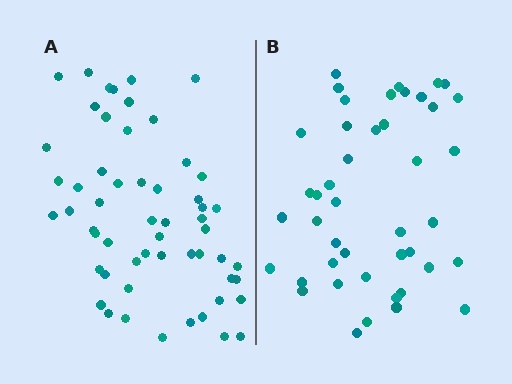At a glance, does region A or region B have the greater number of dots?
Region A (the left region) has more dots.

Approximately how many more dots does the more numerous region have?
Region A has roughly 12 or so more dots than region B.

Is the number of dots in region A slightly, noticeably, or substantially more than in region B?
Region A has noticeably more, but not dramatically so. The ratio is roughly 1.3 to 1.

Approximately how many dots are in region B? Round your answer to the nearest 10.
About 40 dots. (The exact count is 44, which rounds to 40.)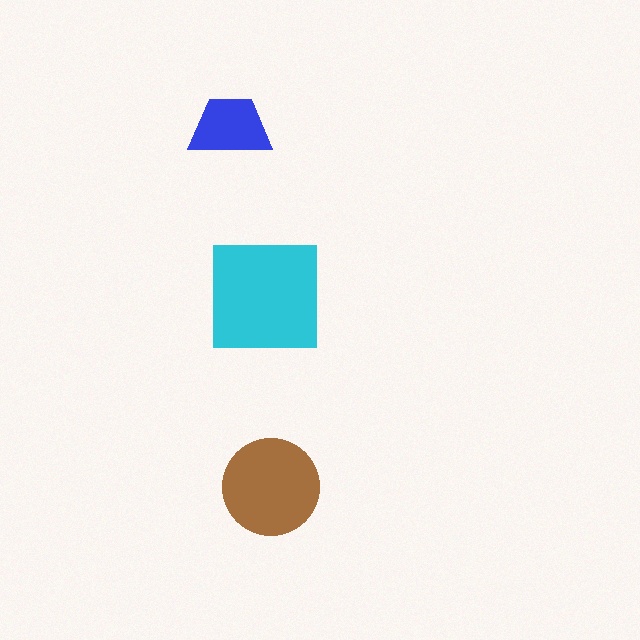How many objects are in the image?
There are 3 objects in the image.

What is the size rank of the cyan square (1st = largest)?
1st.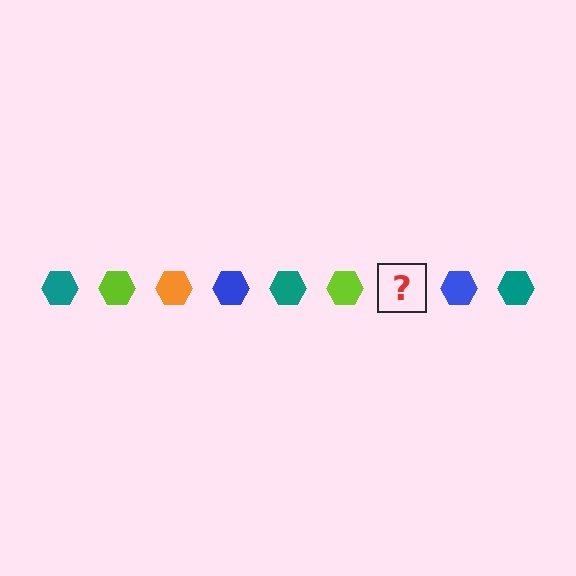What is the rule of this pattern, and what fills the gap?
The rule is that the pattern cycles through teal, lime, orange, blue hexagons. The gap should be filled with an orange hexagon.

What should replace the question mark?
The question mark should be replaced with an orange hexagon.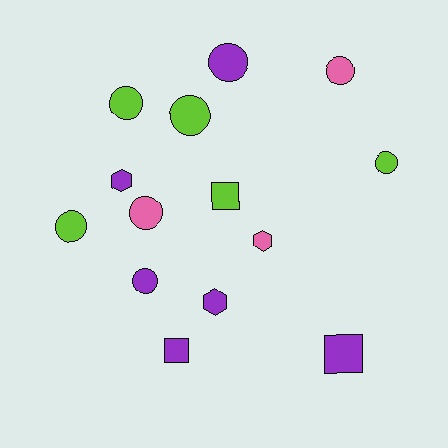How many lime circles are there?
There are 4 lime circles.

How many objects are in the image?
There are 14 objects.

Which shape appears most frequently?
Circle, with 8 objects.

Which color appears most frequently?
Purple, with 6 objects.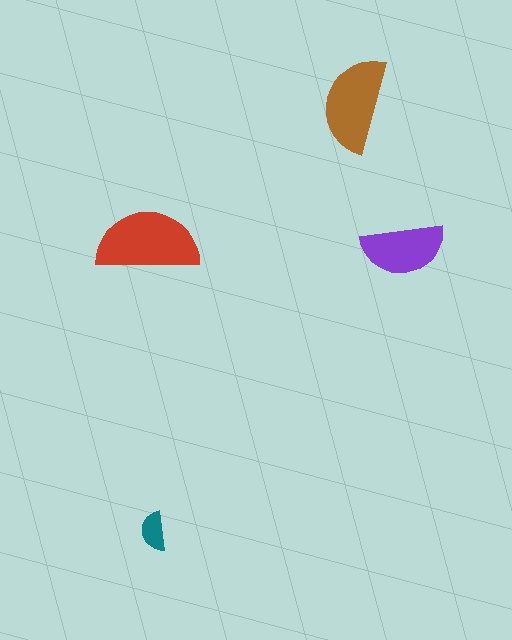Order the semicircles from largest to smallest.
the red one, the brown one, the purple one, the teal one.